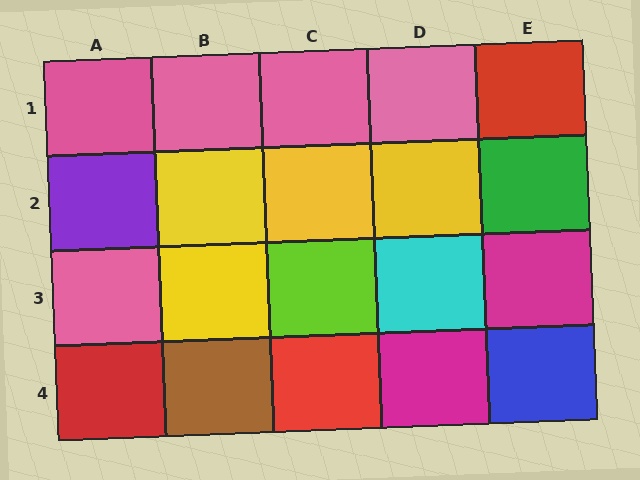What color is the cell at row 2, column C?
Yellow.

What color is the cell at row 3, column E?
Magenta.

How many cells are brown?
1 cell is brown.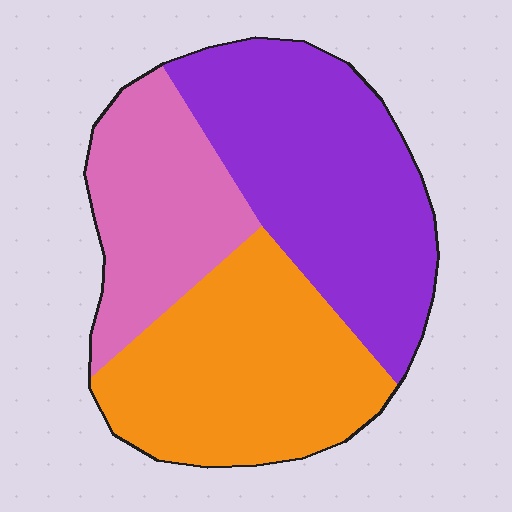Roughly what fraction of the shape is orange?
Orange covers around 35% of the shape.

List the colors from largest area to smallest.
From largest to smallest: purple, orange, pink.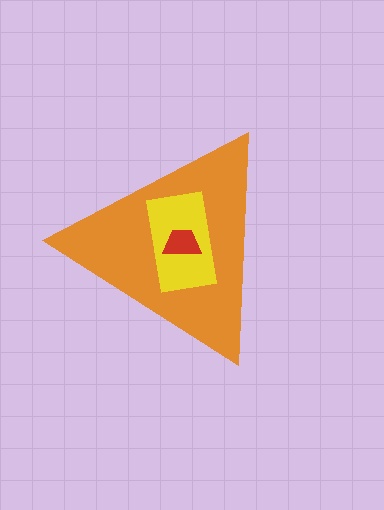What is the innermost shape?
The red trapezoid.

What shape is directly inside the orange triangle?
The yellow rectangle.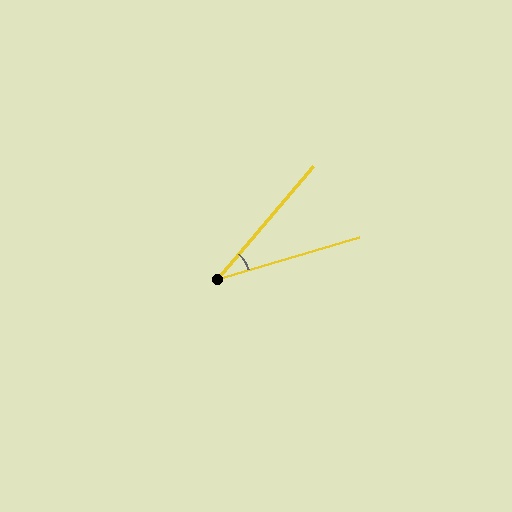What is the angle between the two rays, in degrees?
Approximately 33 degrees.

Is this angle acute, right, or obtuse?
It is acute.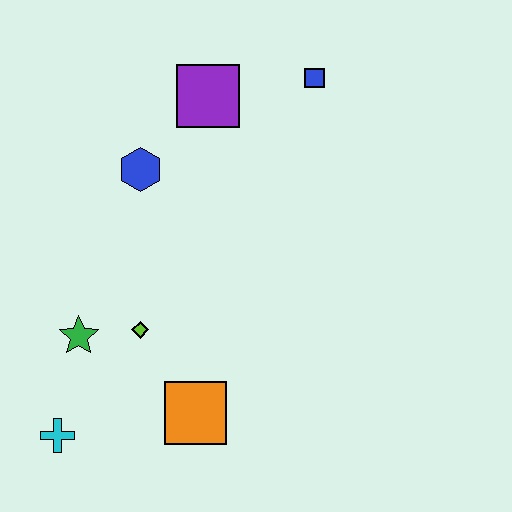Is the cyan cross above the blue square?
No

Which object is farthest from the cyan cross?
The blue square is farthest from the cyan cross.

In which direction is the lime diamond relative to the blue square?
The lime diamond is below the blue square.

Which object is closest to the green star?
The lime diamond is closest to the green star.